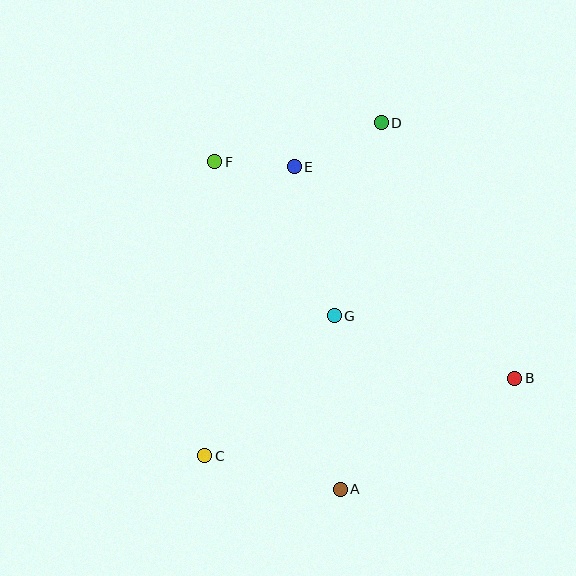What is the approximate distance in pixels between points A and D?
The distance between A and D is approximately 369 pixels.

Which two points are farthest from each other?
Points C and D are farthest from each other.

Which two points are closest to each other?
Points E and F are closest to each other.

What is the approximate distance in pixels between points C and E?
The distance between C and E is approximately 302 pixels.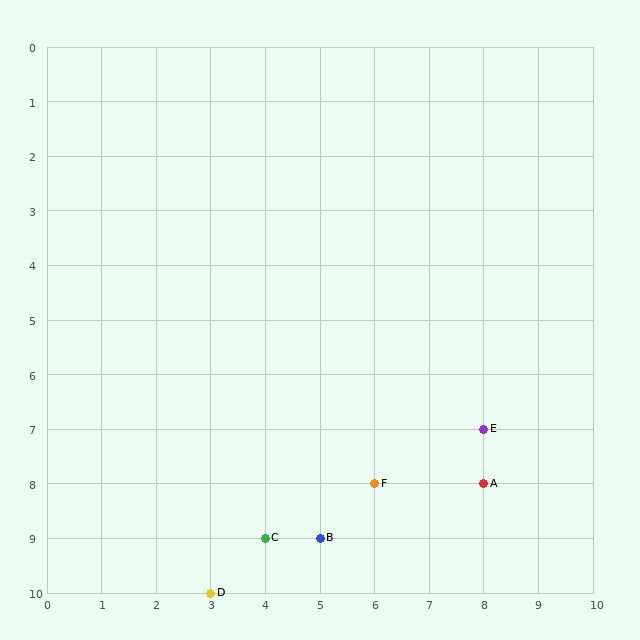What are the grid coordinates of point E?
Point E is at grid coordinates (8, 7).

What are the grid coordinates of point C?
Point C is at grid coordinates (4, 9).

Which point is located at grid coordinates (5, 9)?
Point B is at (5, 9).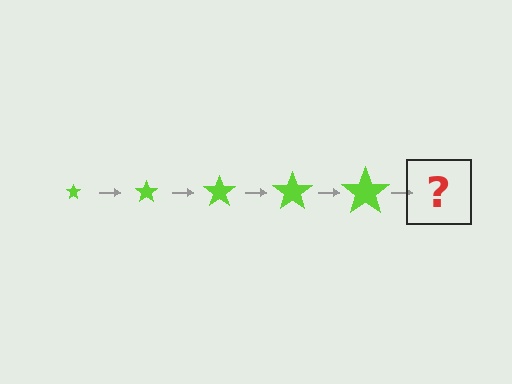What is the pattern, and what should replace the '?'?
The pattern is that the star gets progressively larger each step. The '?' should be a lime star, larger than the previous one.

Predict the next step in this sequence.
The next step is a lime star, larger than the previous one.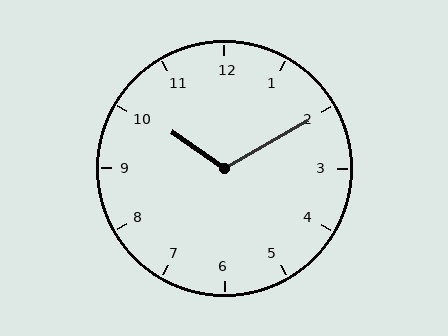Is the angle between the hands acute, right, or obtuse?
It is obtuse.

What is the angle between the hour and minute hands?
Approximately 115 degrees.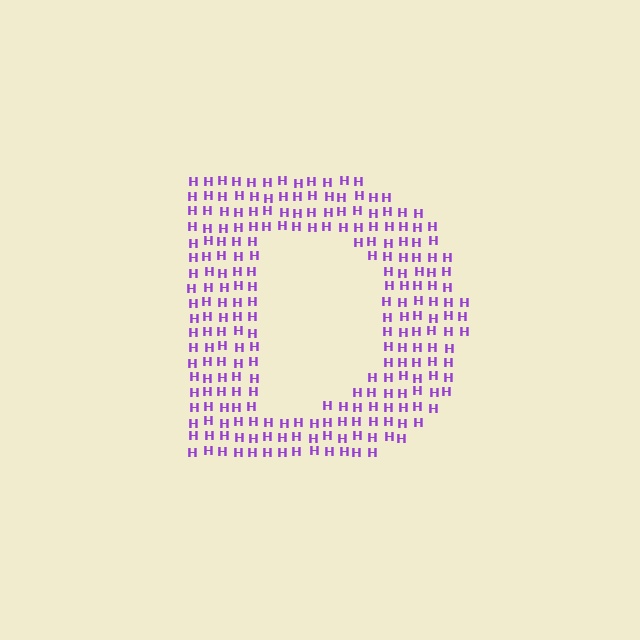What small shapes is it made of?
It is made of small letter H's.